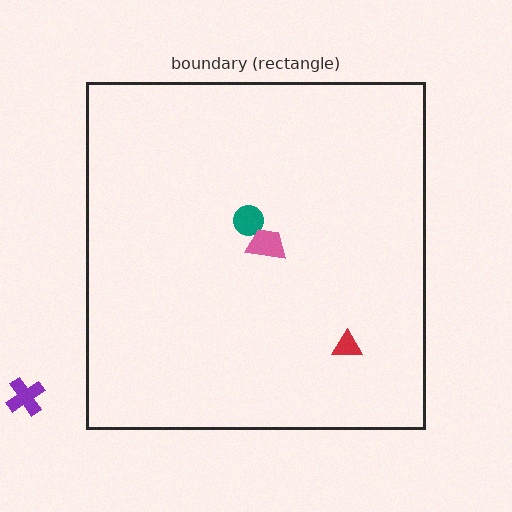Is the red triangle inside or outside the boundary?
Inside.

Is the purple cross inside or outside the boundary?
Outside.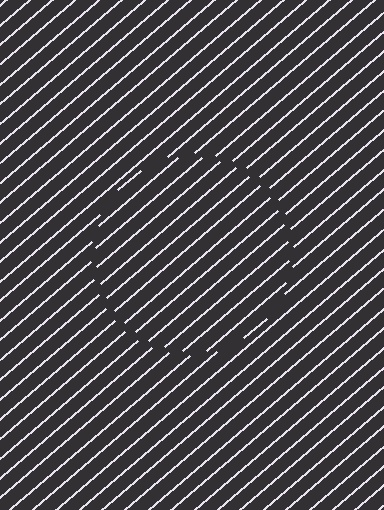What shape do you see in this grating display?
An illusory circle. The interior of the shape contains the same grating, shifted by half a period — the contour is defined by the phase discontinuity where line-ends from the inner and outer gratings abut.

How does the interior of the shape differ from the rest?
The interior of the shape contains the same grating, shifted by half a period — the contour is defined by the phase discontinuity where line-ends from the inner and outer gratings abut.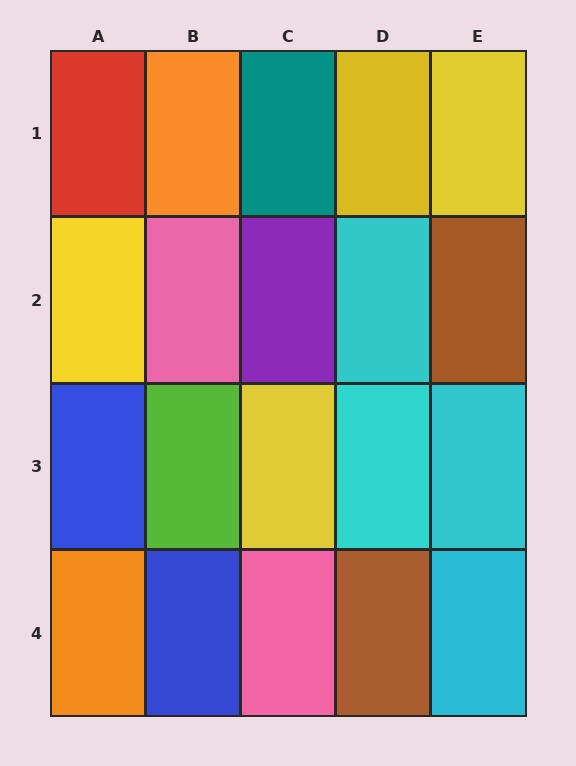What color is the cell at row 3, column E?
Cyan.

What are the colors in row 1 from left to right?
Red, orange, teal, yellow, yellow.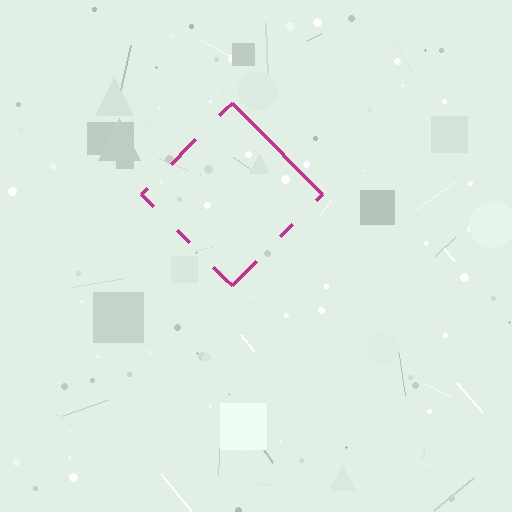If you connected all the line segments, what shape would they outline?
They would outline a diamond.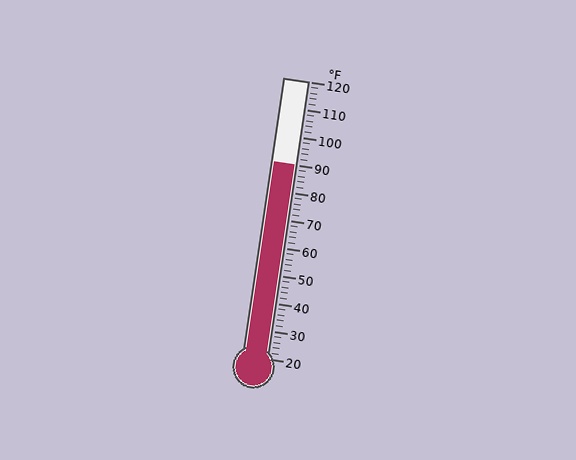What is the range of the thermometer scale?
The thermometer scale ranges from 20°F to 120°F.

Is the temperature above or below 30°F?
The temperature is above 30°F.